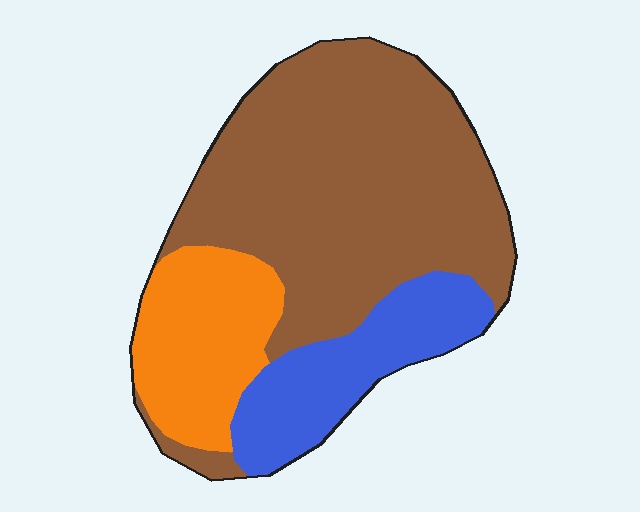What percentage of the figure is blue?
Blue takes up about one fifth (1/5) of the figure.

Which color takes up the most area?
Brown, at roughly 60%.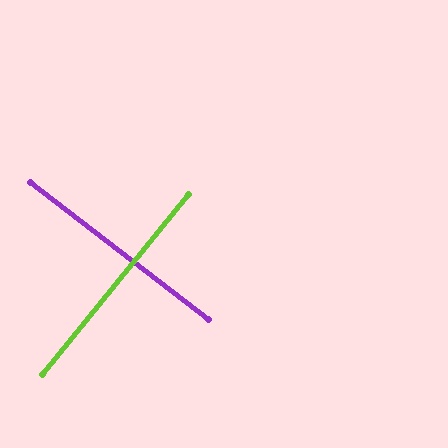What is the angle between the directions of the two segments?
Approximately 88 degrees.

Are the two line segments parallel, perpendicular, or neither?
Perpendicular — they meet at approximately 88°.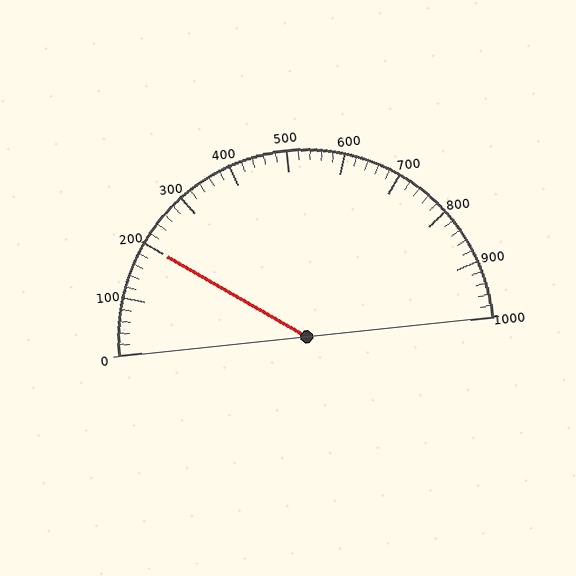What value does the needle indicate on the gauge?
The needle indicates approximately 200.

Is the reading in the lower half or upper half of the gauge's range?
The reading is in the lower half of the range (0 to 1000).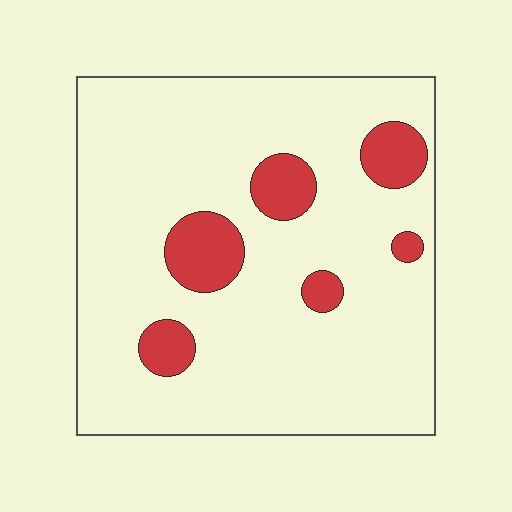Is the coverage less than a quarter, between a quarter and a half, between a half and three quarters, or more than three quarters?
Less than a quarter.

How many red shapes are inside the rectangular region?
6.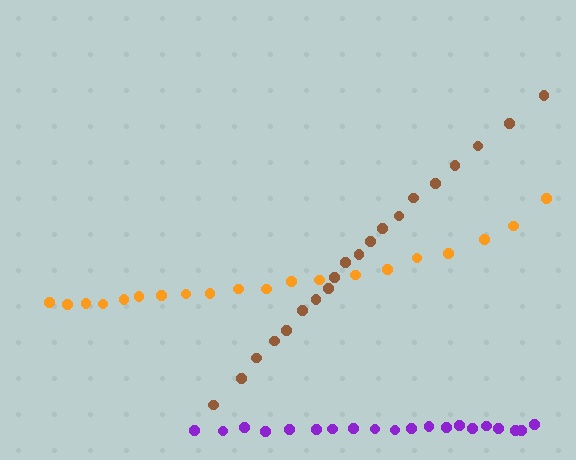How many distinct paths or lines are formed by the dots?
There are 3 distinct paths.